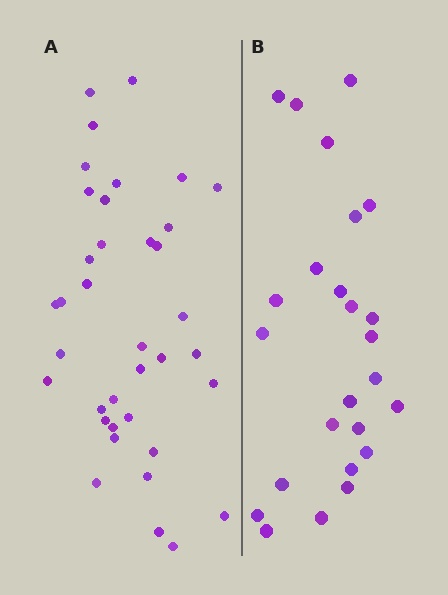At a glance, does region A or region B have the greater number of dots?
Region A (the left region) has more dots.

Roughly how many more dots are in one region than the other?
Region A has roughly 12 or so more dots than region B.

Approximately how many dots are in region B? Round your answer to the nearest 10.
About 20 dots. (The exact count is 25, which rounds to 20.)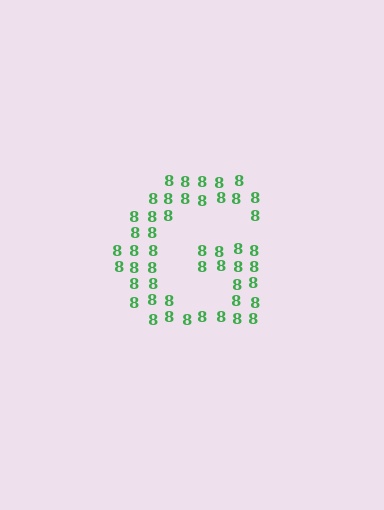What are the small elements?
The small elements are digit 8's.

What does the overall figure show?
The overall figure shows the letter G.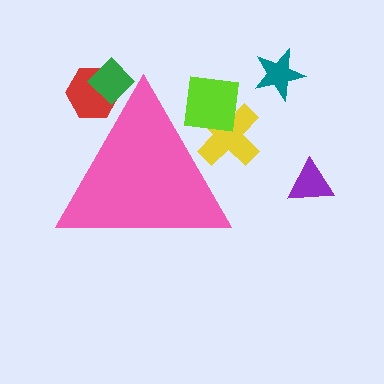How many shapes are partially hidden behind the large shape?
4 shapes are partially hidden.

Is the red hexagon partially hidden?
Yes, the red hexagon is partially hidden behind the pink triangle.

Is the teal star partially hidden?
No, the teal star is fully visible.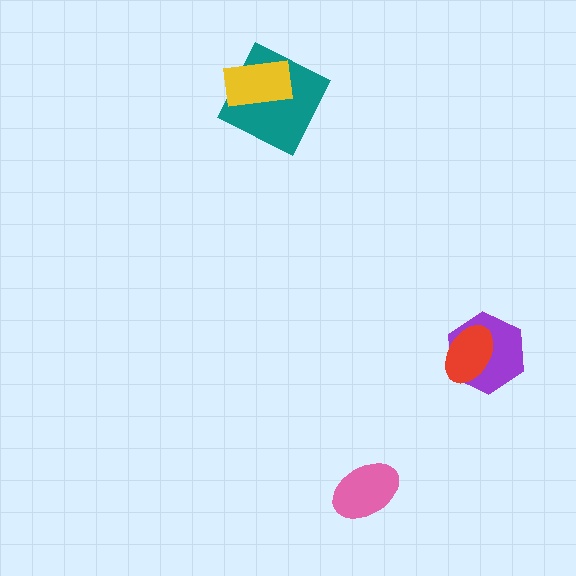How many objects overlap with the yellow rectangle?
1 object overlaps with the yellow rectangle.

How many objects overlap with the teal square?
1 object overlaps with the teal square.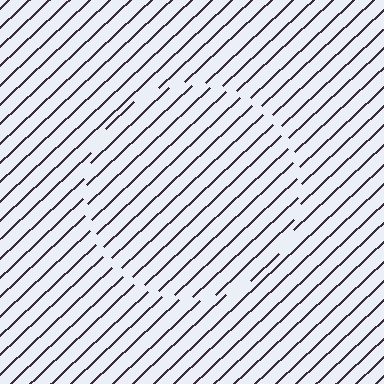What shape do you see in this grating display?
An illusory circle. The interior of the shape contains the same grating, shifted by half a period — the contour is defined by the phase discontinuity where line-ends from the inner and outer gratings abut.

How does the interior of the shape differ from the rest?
The interior of the shape contains the same grating, shifted by half a period — the contour is defined by the phase discontinuity where line-ends from the inner and outer gratings abut.